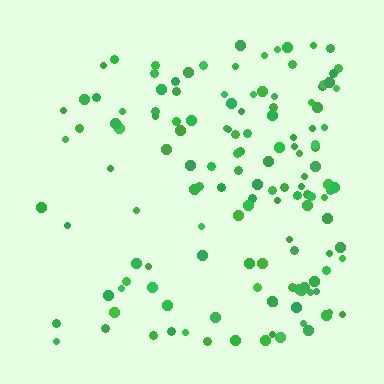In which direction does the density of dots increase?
From left to right, with the right side densest.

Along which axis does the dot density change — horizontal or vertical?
Horizontal.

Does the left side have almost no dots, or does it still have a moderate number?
Still a moderate number, just noticeably fewer than the right.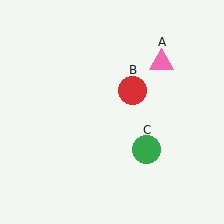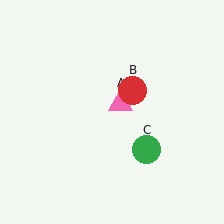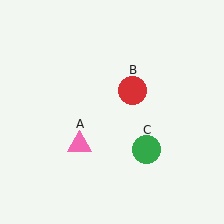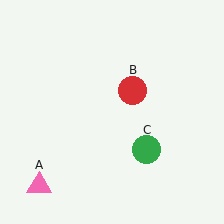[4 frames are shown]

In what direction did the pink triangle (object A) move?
The pink triangle (object A) moved down and to the left.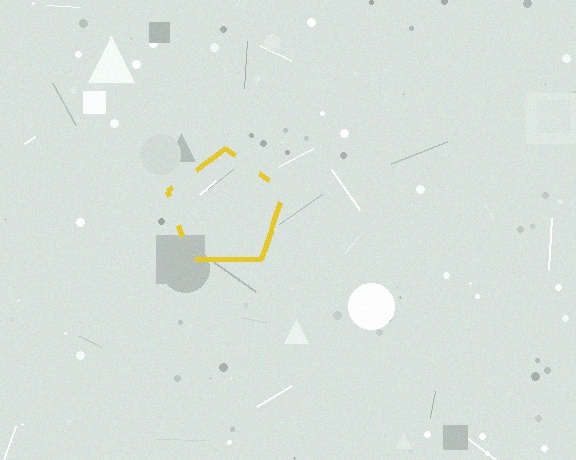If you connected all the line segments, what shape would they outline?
They would outline a pentagon.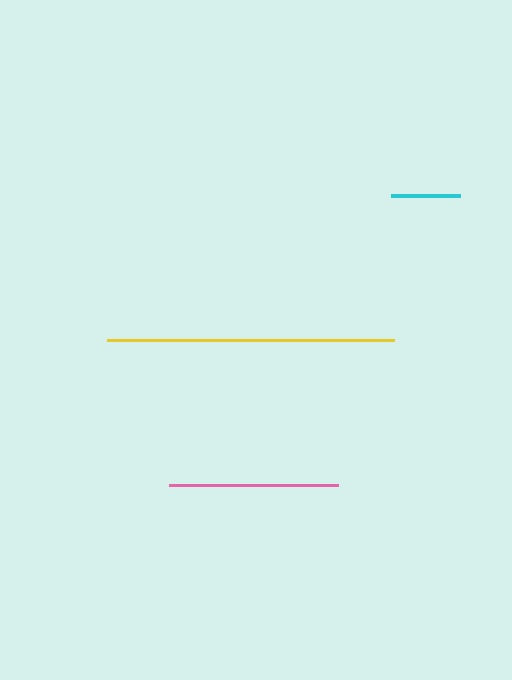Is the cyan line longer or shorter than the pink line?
The pink line is longer than the cyan line.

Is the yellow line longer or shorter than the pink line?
The yellow line is longer than the pink line.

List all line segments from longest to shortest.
From longest to shortest: yellow, pink, cyan.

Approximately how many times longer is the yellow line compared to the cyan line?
The yellow line is approximately 4.1 times the length of the cyan line.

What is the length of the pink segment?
The pink segment is approximately 170 pixels long.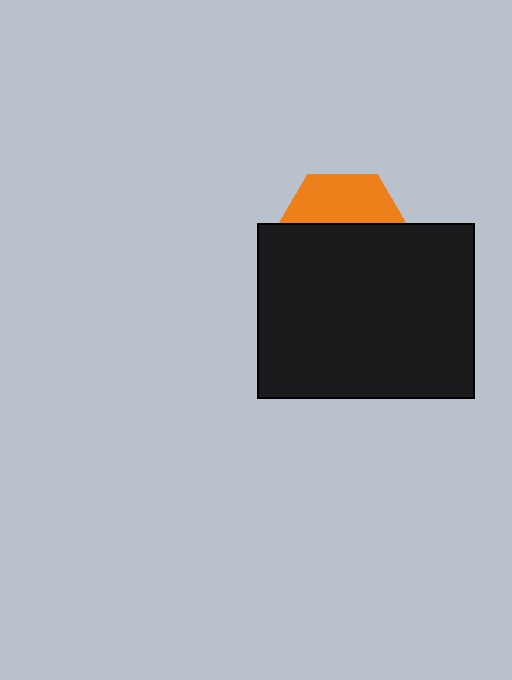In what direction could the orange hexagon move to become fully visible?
The orange hexagon could move up. That would shift it out from behind the black rectangle entirely.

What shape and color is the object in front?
The object in front is a black rectangle.